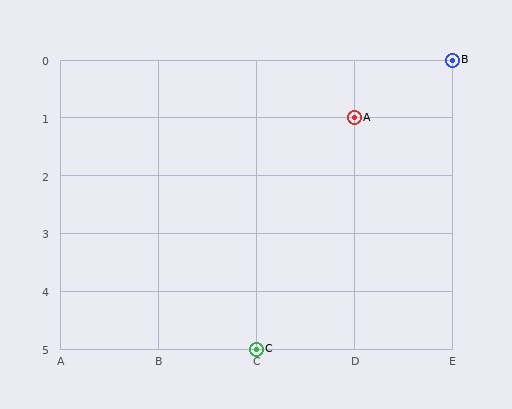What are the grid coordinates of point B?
Point B is at grid coordinates (E, 0).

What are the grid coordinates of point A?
Point A is at grid coordinates (D, 1).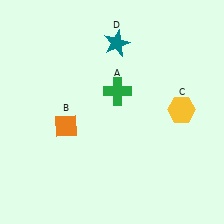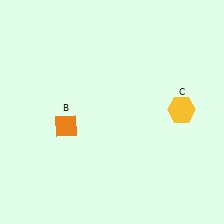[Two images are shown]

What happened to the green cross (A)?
The green cross (A) was removed in Image 2. It was in the top-right area of Image 1.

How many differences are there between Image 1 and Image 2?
There are 2 differences between the two images.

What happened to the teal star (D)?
The teal star (D) was removed in Image 2. It was in the top-right area of Image 1.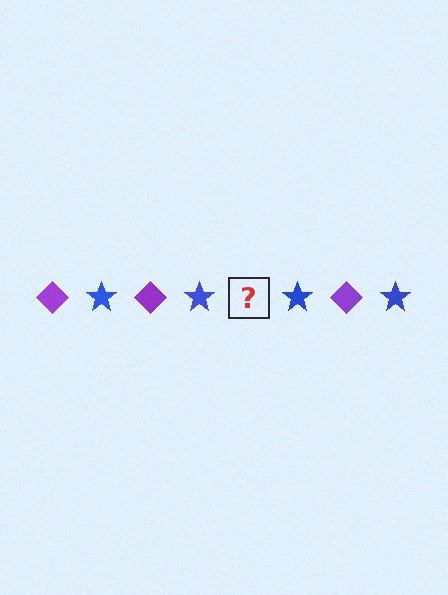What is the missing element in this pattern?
The missing element is a purple diamond.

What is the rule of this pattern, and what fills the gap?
The rule is that the pattern alternates between purple diamond and blue star. The gap should be filled with a purple diamond.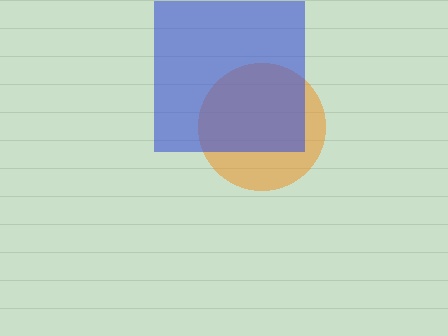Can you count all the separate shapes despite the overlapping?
Yes, there are 2 separate shapes.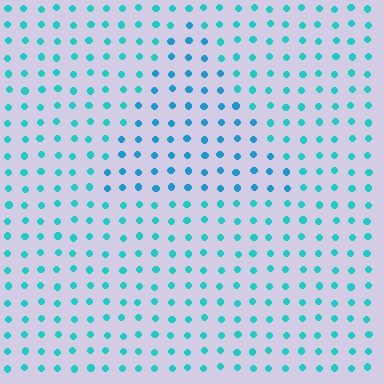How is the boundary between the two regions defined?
The boundary is defined purely by a slight shift in hue (about 21 degrees). Spacing, size, and orientation are identical on both sides.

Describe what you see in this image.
The image is filled with small cyan elements in a uniform arrangement. A triangle-shaped region is visible where the elements are tinted to a slightly different hue, forming a subtle color boundary.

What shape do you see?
I see a triangle.